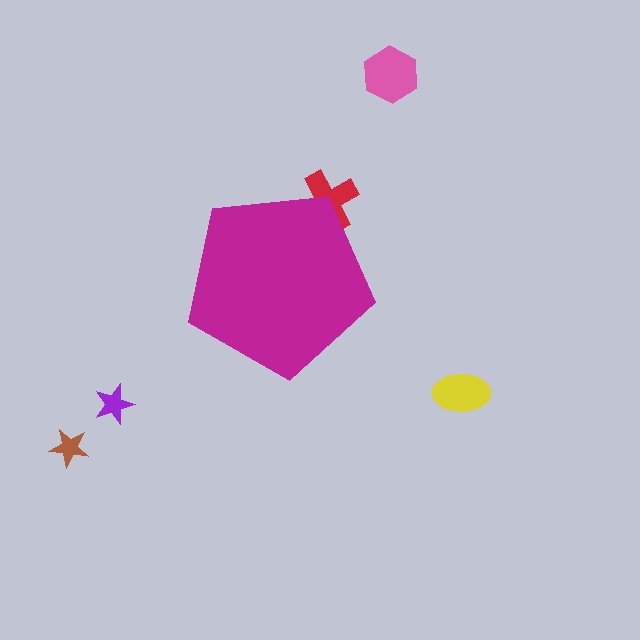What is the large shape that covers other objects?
A magenta pentagon.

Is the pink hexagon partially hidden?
No, the pink hexagon is fully visible.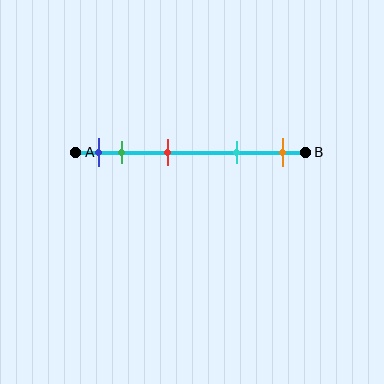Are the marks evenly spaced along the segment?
No, the marks are not evenly spaced.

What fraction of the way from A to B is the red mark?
The red mark is approximately 40% (0.4) of the way from A to B.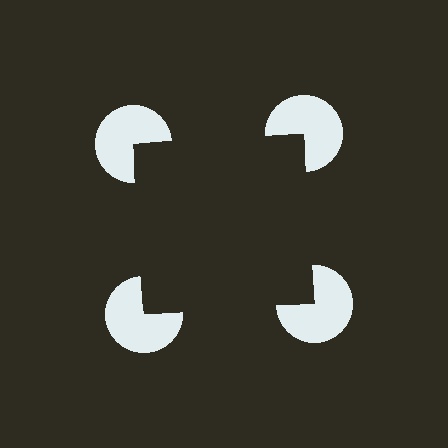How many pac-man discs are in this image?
There are 4 — one at each vertex of the illusory square.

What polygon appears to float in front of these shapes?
An illusory square — its edges are inferred from the aligned wedge cuts in the pac-man discs, not physically drawn.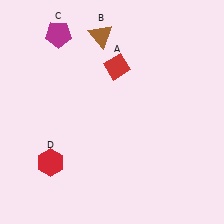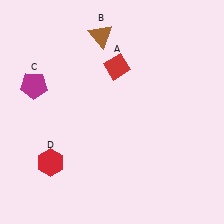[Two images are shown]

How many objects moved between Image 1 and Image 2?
1 object moved between the two images.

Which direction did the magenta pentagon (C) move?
The magenta pentagon (C) moved down.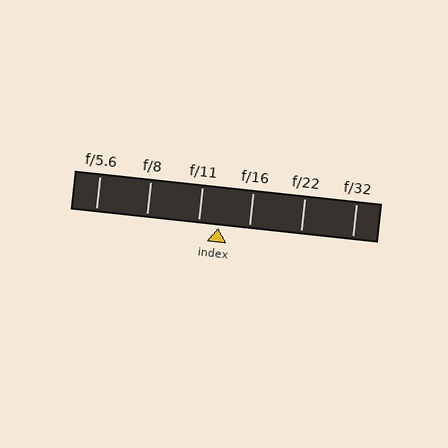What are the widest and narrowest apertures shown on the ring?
The widest aperture shown is f/5.6 and the narrowest is f/32.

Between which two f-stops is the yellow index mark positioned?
The index mark is between f/11 and f/16.